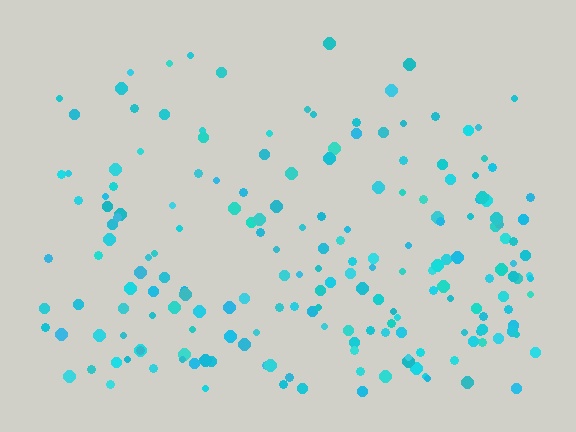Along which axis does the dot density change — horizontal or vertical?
Vertical.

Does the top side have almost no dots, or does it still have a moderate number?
Still a moderate number, just noticeably fewer than the bottom.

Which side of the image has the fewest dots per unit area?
The top.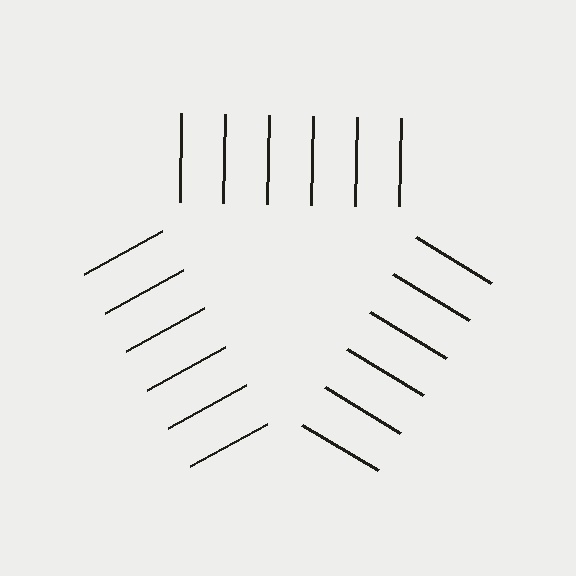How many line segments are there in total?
18 — 6 along each of the 3 edges.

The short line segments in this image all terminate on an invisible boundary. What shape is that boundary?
An illusory triangle — the line segments terminate on its edges but no continuous stroke is drawn.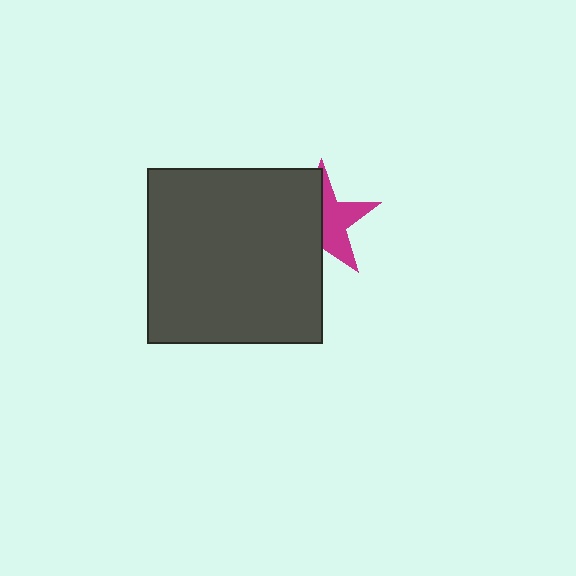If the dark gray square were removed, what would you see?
You would see the complete magenta star.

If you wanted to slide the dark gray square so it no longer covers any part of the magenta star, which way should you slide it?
Slide it left — that is the most direct way to separate the two shapes.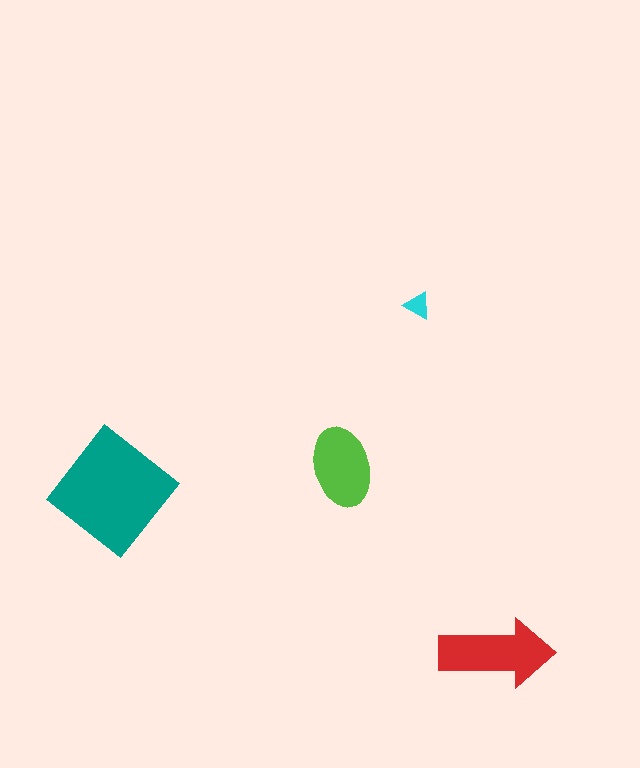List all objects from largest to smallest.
The teal diamond, the red arrow, the lime ellipse, the cyan triangle.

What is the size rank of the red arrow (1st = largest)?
2nd.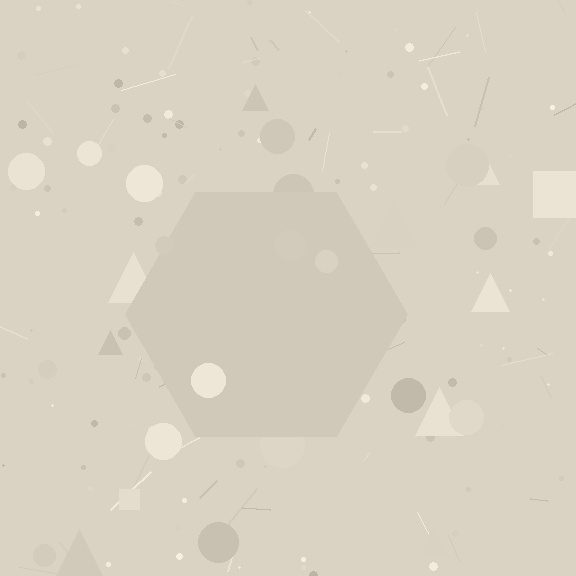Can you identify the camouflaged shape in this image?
The camouflaged shape is a hexagon.